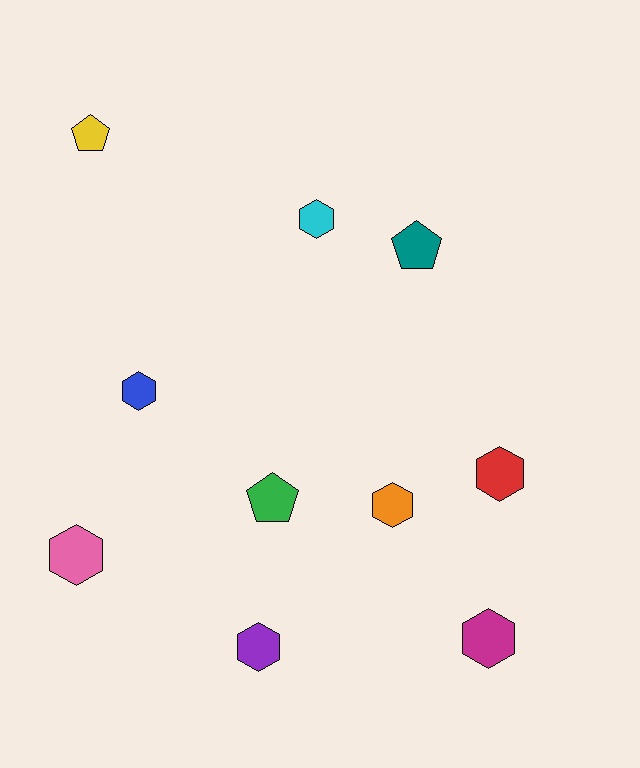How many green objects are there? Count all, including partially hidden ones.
There is 1 green object.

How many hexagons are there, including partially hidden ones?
There are 7 hexagons.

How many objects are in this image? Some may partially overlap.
There are 10 objects.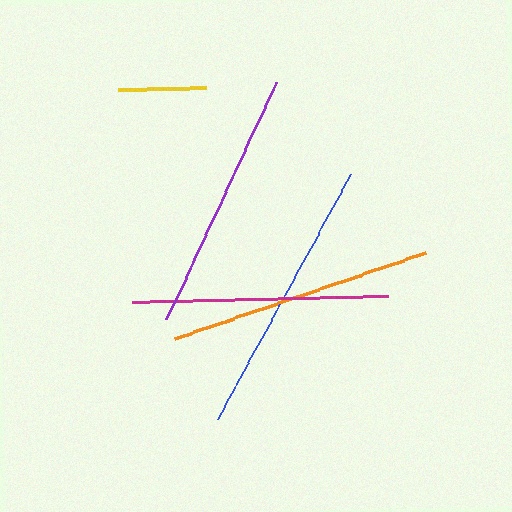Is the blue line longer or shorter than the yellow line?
The blue line is longer than the yellow line.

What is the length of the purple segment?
The purple segment is approximately 261 pixels long.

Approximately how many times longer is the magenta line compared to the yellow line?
The magenta line is approximately 2.9 times the length of the yellow line.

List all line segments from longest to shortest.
From longest to shortest: blue, orange, purple, magenta, yellow.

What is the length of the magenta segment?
The magenta segment is approximately 256 pixels long.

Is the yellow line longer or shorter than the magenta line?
The magenta line is longer than the yellow line.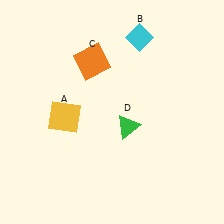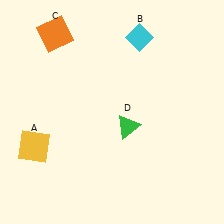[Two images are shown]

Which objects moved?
The objects that moved are: the yellow square (A), the orange square (C).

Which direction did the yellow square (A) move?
The yellow square (A) moved left.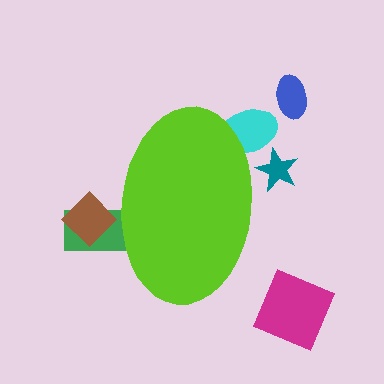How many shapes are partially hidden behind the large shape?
4 shapes are partially hidden.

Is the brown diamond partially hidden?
Yes, the brown diamond is partially hidden behind the lime ellipse.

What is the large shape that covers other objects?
A lime ellipse.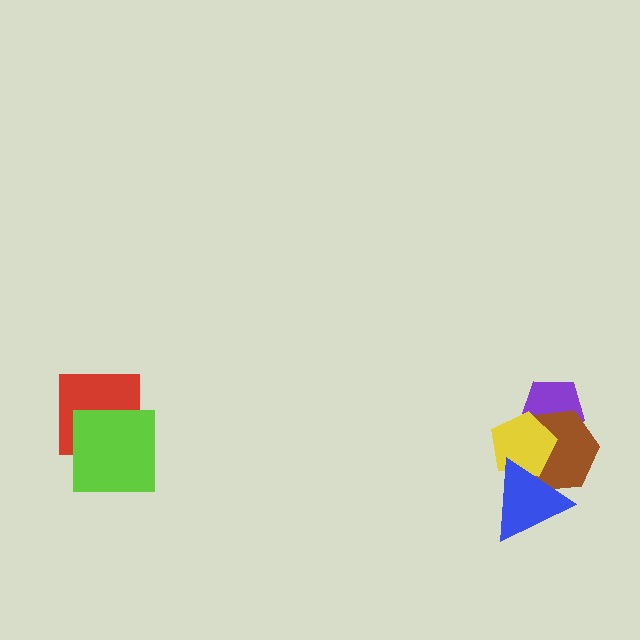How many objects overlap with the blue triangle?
2 objects overlap with the blue triangle.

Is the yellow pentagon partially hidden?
Yes, it is partially covered by another shape.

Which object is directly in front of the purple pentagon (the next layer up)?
The brown hexagon is directly in front of the purple pentagon.